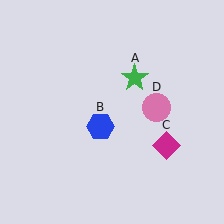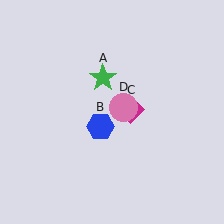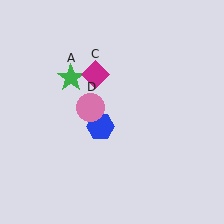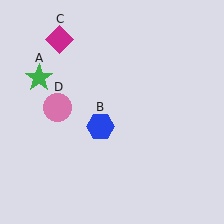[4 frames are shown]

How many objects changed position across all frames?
3 objects changed position: green star (object A), magenta diamond (object C), pink circle (object D).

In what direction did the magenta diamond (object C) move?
The magenta diamond (object C) moved up and to the left.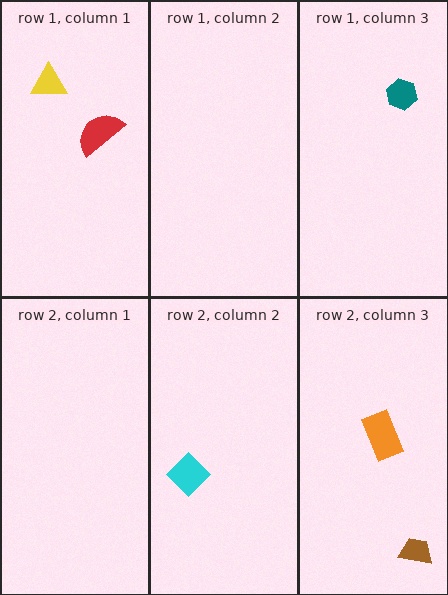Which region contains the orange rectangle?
The row 2, column 3 region.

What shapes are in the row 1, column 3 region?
The teal hexagon.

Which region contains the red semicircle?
The row 1, column 1 region.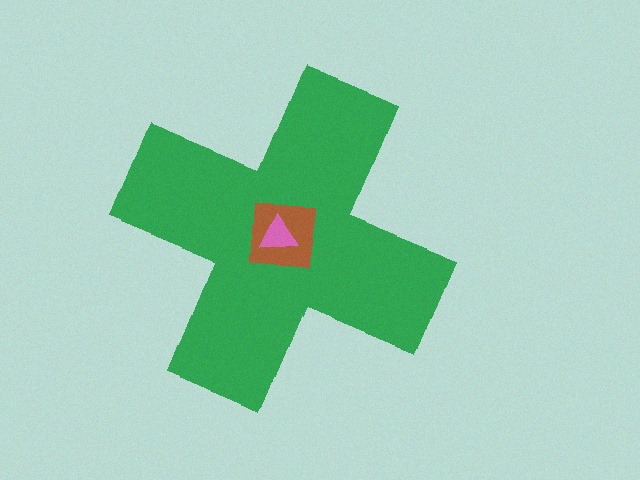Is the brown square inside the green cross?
Yes.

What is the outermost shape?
The green cross.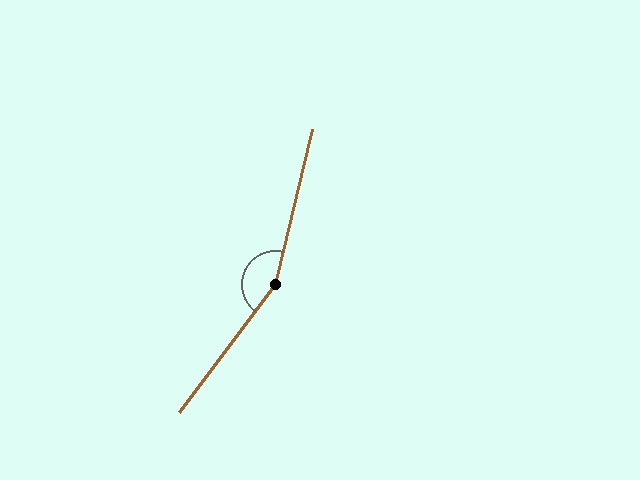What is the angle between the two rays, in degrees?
Approximately 156 degrees.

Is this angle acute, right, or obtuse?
It is obtuse.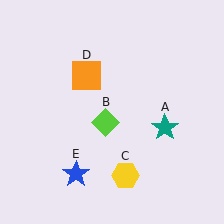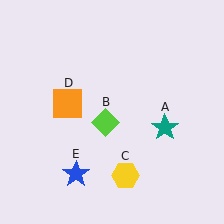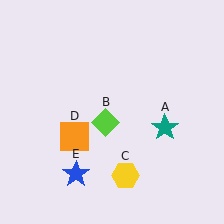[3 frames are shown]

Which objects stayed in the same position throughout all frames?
Teal star (object A) and lime diamond (object B) and yellow hexagon (object C) and blue star (object E) remained stationary.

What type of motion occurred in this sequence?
The orange square (object D) rotated counterclockwise around the center of the scene.